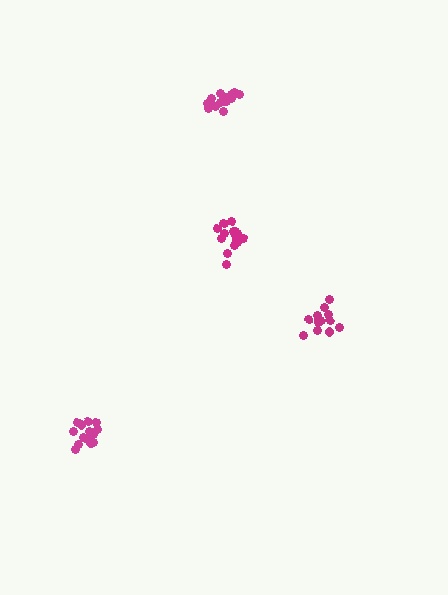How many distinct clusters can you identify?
There are 4 distinct clusters.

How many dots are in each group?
Group 1: 12 dots, Group 2: 16 dots, Group 3: 16 dots, Group 4: 16 dots (60 total).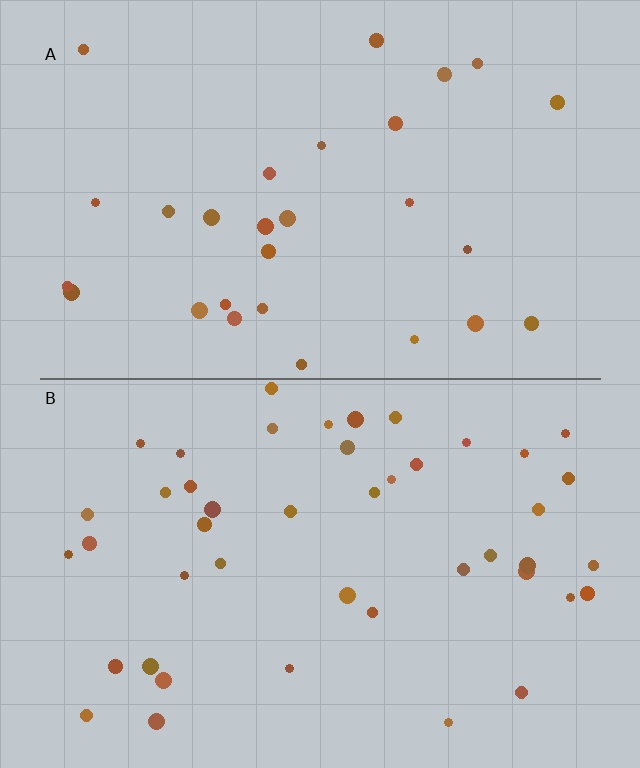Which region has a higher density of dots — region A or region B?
B (the bottom).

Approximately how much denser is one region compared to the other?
Approximately 1.6× — region B over region A.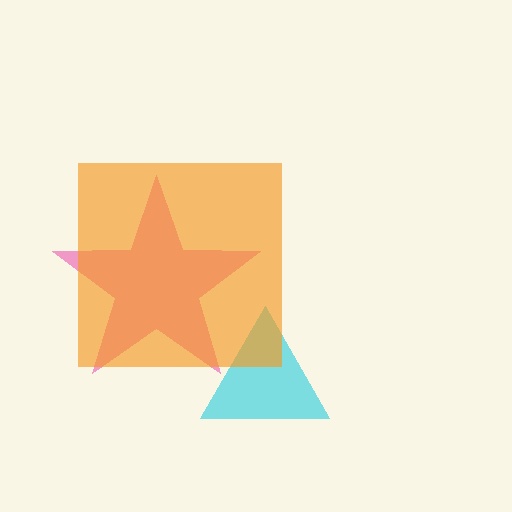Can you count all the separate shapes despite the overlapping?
Yes, there are 3 separate shapes.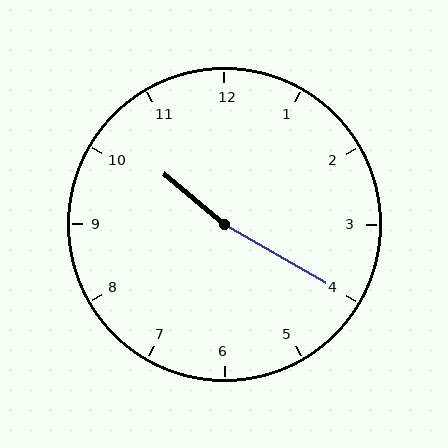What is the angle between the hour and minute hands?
Approximately 170 degrees.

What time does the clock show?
10:20.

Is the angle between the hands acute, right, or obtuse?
It is obtuse.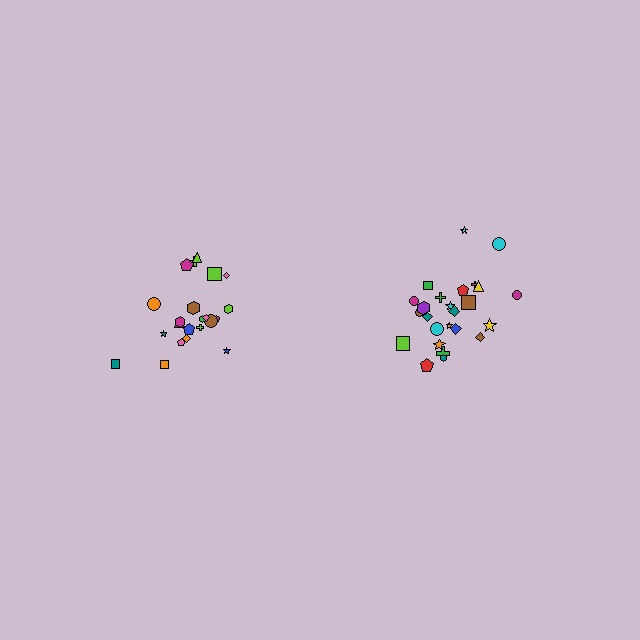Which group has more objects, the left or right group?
The right group.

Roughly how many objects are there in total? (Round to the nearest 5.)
Roughly 45 objects in total.